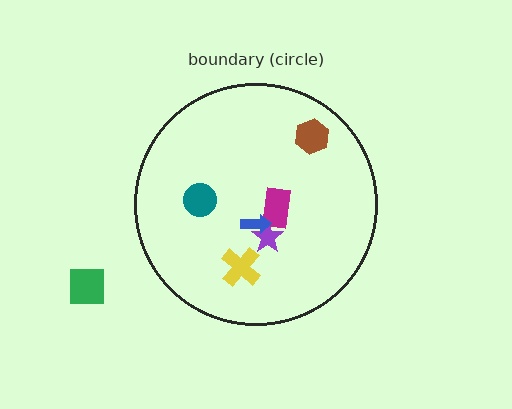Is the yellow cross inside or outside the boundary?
Inside.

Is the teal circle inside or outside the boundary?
Inside.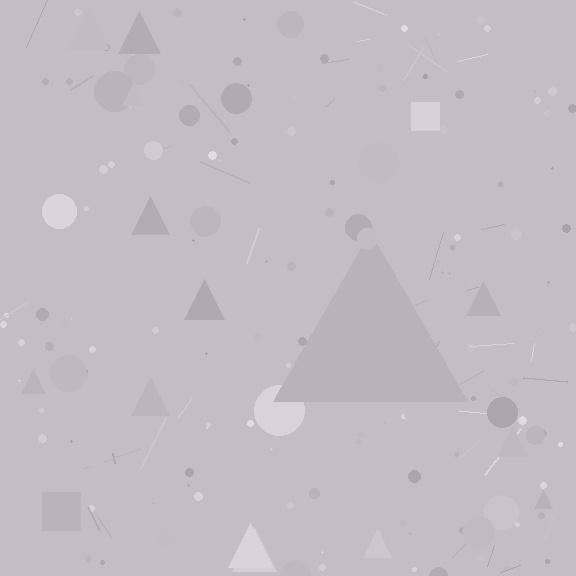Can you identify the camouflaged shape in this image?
The camouflaged shape is a triangle.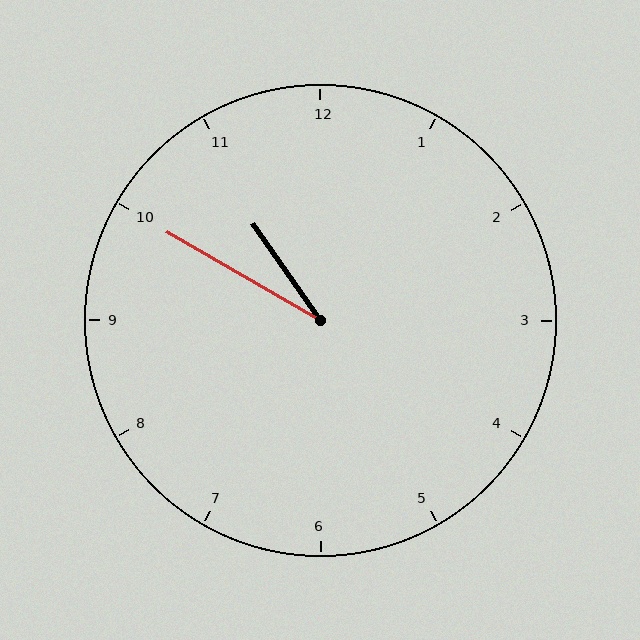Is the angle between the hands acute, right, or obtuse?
It is acute.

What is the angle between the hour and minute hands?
Approximately 25 degrees.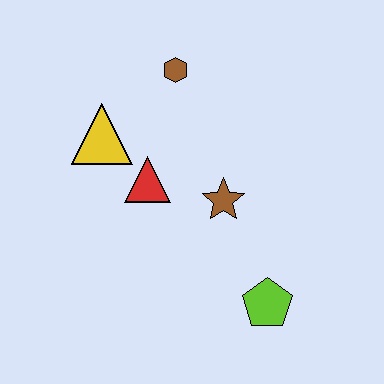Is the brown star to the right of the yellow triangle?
Yes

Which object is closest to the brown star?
The red triangle is closest to the brown star.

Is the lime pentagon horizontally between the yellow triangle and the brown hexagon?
No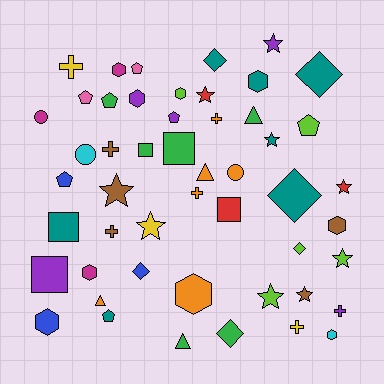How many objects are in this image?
There are 50 objects.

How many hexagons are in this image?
There are 9 hexagons.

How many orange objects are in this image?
There are 6 orange objects.